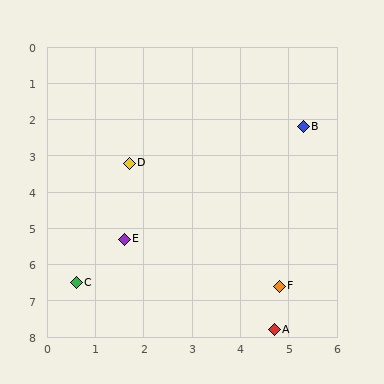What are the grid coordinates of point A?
Point A is at approximately (4.7, 7.8).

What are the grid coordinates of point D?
Point D is at approximately (1.7, 3.2).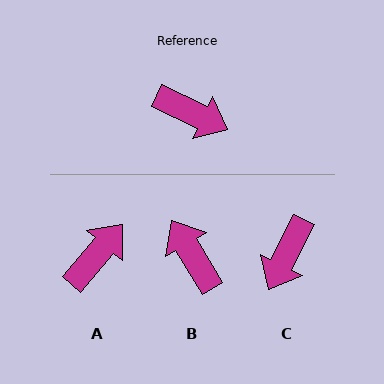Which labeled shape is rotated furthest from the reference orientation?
B, about 147 degrees away.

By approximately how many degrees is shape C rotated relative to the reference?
Approximately 91 degrees clockwise.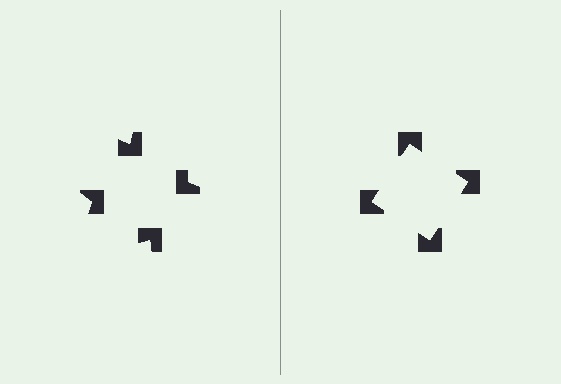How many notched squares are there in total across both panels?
8 — 4 on each side.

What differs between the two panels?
The notched squares are positioned identically on both sides; only the wedge orientations differ. On the right they align to a square; on the left they are misaligned.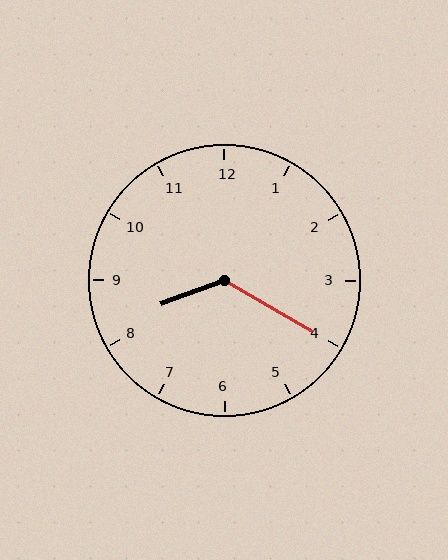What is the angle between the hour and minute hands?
Approximately 130 degrees.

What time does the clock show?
8:20.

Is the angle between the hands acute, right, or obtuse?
It is obtuse.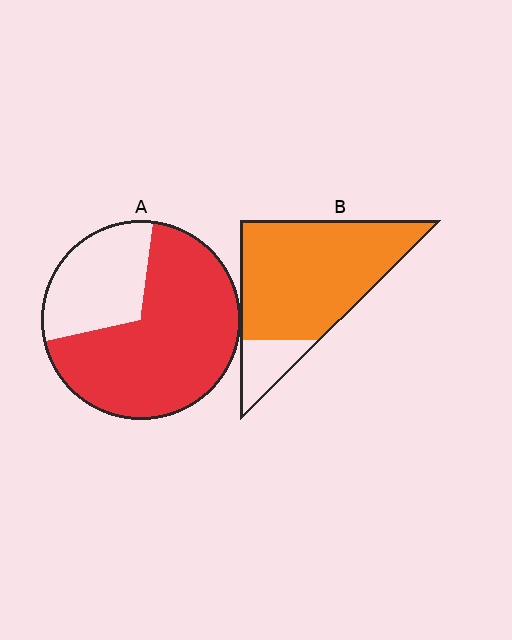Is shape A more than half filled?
Yes.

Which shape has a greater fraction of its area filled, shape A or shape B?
Shape B.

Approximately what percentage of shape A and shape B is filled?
A is approximately 70% and B is approximately 85%.